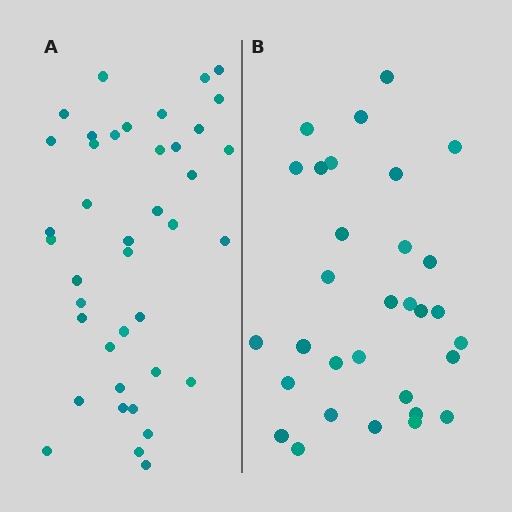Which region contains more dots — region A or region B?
Region A (the left region) has more dots.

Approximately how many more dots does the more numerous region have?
Region A has roughly 8 or so more dots than region B.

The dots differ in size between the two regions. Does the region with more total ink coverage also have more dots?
No. Region B has more total ink coverage because its dots are larger, but region A actually contains more individual dots. Total area can be misleading — the number of items is what matters here.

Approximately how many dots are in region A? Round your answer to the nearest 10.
About 40 dots.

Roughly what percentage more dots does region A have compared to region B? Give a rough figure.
About 30% more.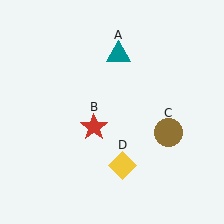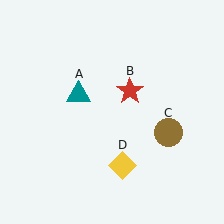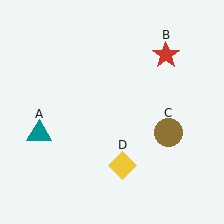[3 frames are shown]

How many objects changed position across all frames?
2 objects changed position: teal triangle (object A), red star (object B).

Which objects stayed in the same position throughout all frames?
Brown circle (object C) and yellow diamond (object D) remained stationary.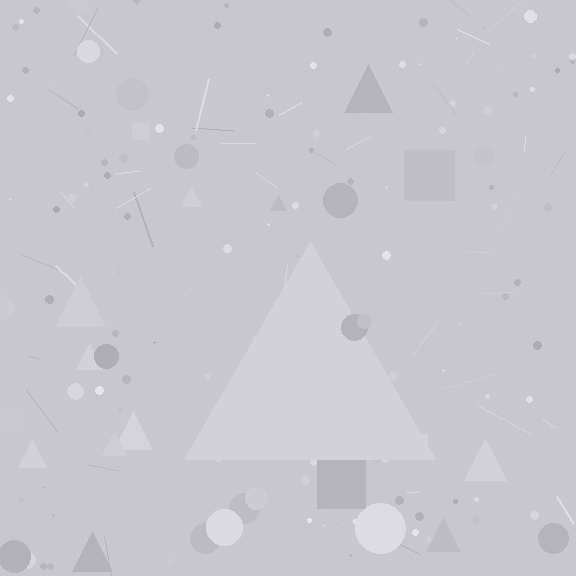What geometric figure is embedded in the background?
A triangle is embedded in the background.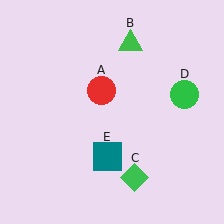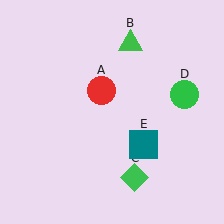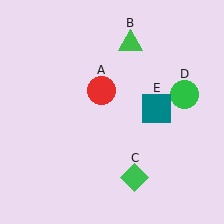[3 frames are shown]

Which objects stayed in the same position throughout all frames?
Red circle (object A) and green triangle (object B) and green diamond (object C) and green circle (object D) remained stationary.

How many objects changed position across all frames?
1 object changed position: teal square (object E).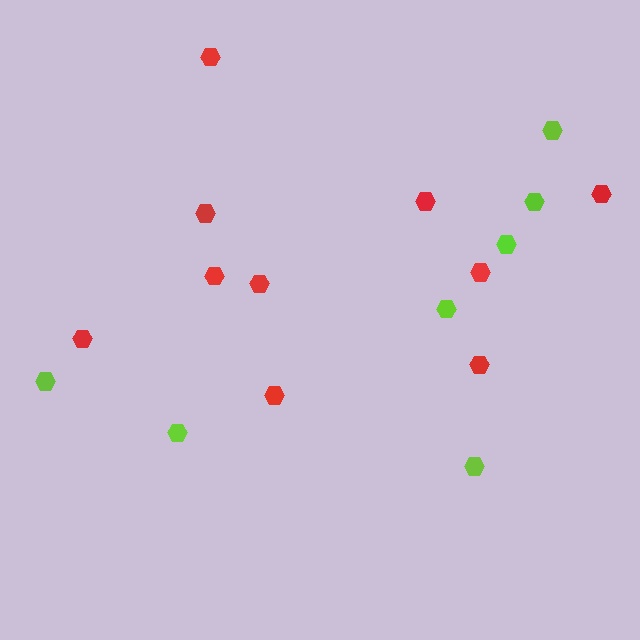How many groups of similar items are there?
There are 2 groups: one group of red hexagons (10) and one group of lime hexagons (7).